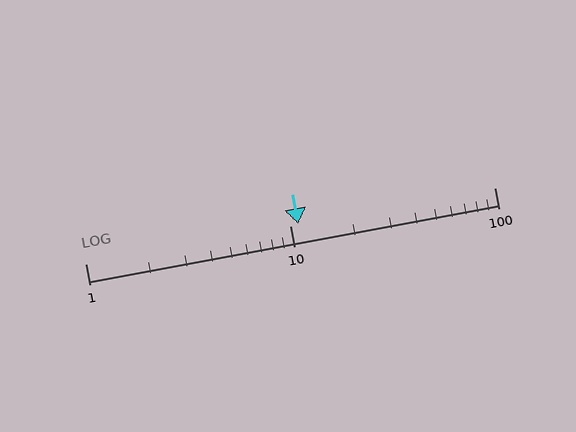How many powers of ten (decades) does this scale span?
The scale spans 2 decades, from 1 to 100.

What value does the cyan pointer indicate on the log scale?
The pointer indicates approximately 11.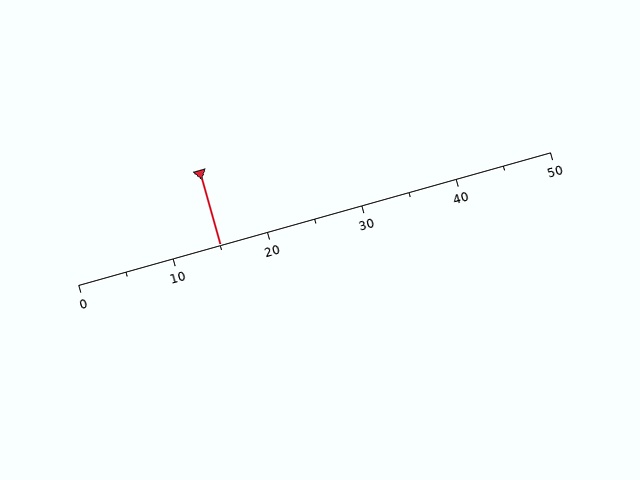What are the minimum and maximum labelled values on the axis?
The axis runs from 0 to 50.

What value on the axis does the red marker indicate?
The marker indicates approximately 15.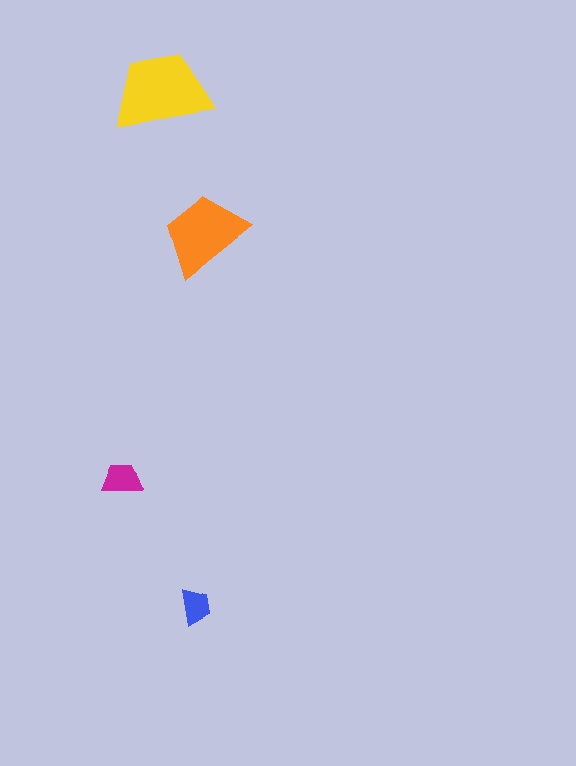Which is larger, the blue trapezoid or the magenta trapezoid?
The magenta one.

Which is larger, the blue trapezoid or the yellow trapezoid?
The yellow one.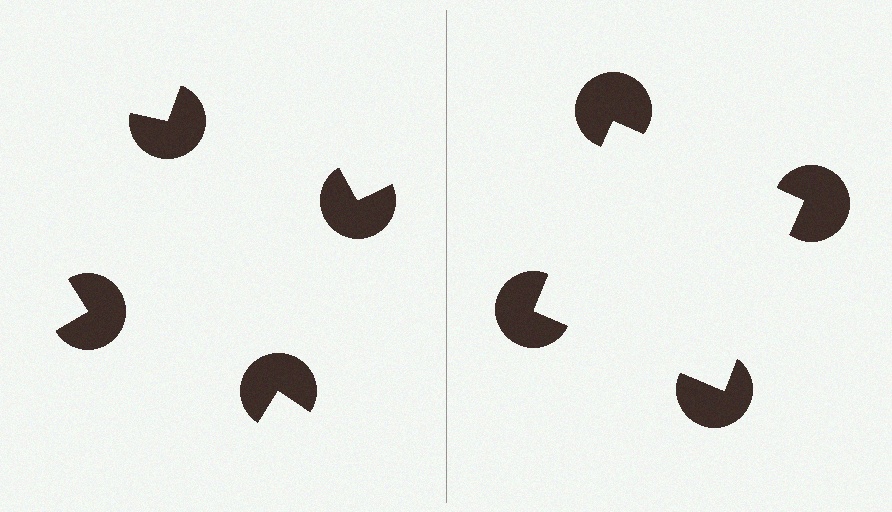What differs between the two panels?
The pac-man discs are positioned identically on both sides; only the wedge orientations differ. On the right they align to a square; on the left they are misaligned.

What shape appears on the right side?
An illusory square.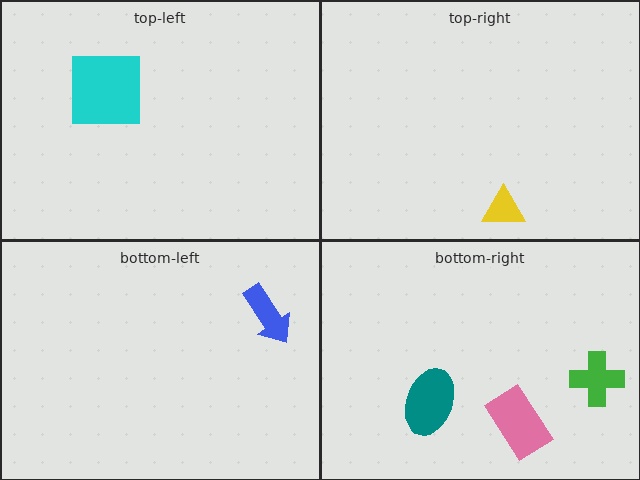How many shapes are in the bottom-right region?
3.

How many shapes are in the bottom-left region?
1.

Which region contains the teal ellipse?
The bottom-right region.